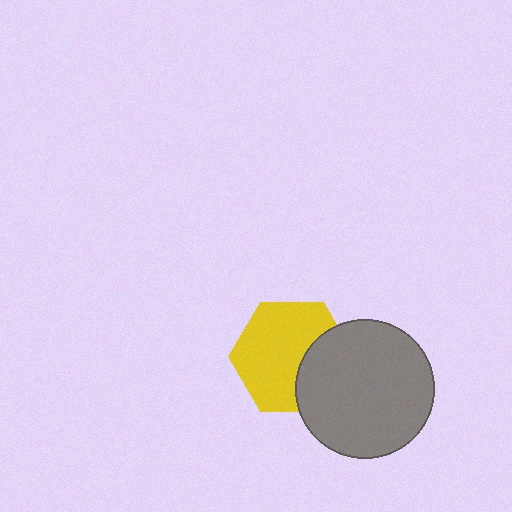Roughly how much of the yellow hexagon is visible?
Most of it is visible (roughly 68%).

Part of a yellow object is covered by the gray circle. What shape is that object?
It is a hexagon.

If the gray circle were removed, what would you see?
You would see the complete yellow hexagon.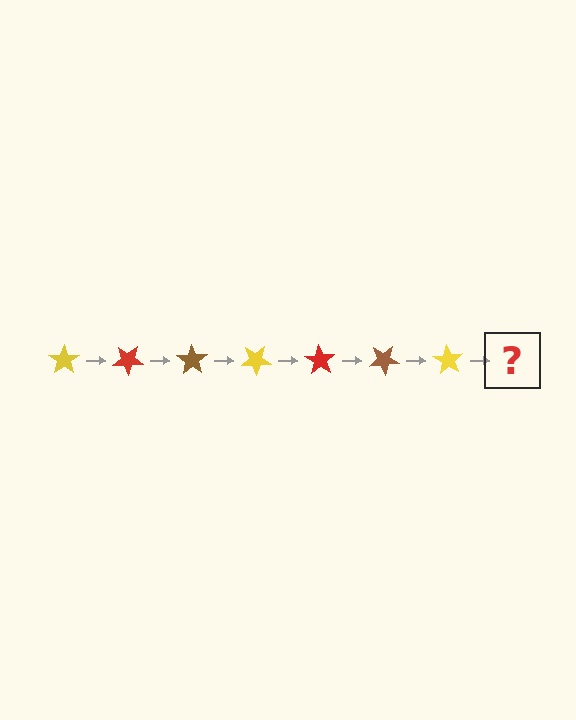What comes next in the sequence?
The next element should be a red star, rotated 245 degrees from the start.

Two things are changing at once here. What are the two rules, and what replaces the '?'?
The two rules are that it rotates 35 degrees each step and the color cycles through yellow, red, and brown. The '?' should be a red star, rotated 245 degrees from the start.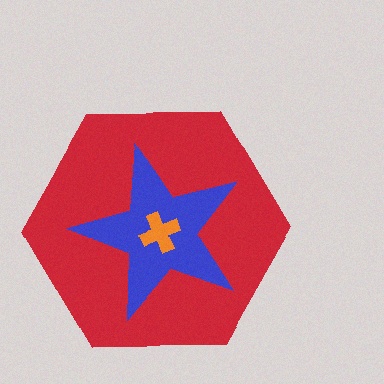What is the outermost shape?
The red hexagon.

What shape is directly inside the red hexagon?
The blue star.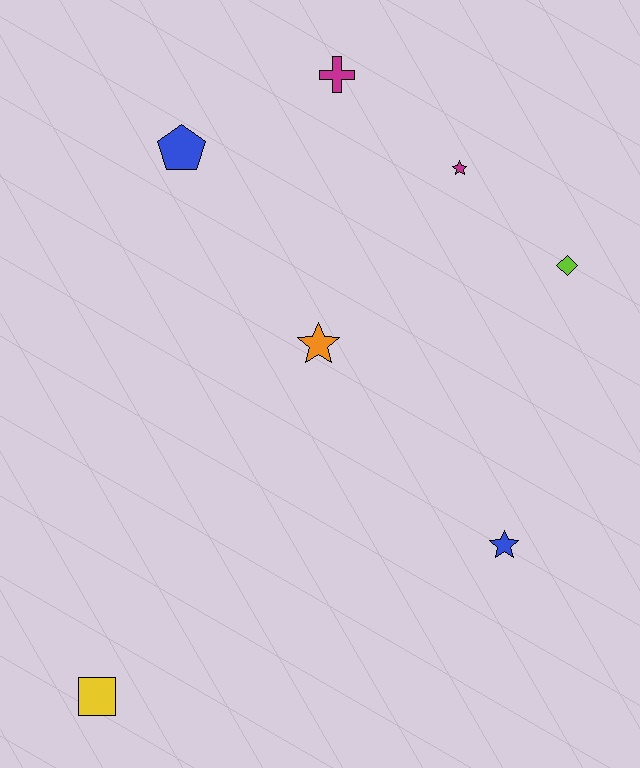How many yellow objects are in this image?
There is 1 yellow object.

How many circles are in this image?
There are no circles.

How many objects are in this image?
There are 7 objects.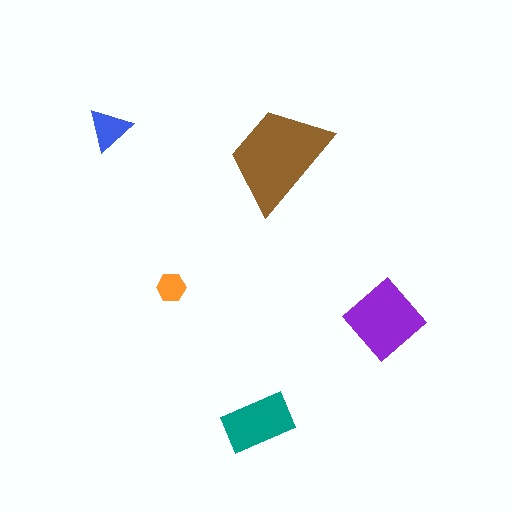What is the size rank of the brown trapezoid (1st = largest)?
1st.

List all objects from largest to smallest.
The brown trapezoid, the purple diamond, the teal rectangle, the blue triangle, the orange hexagon.